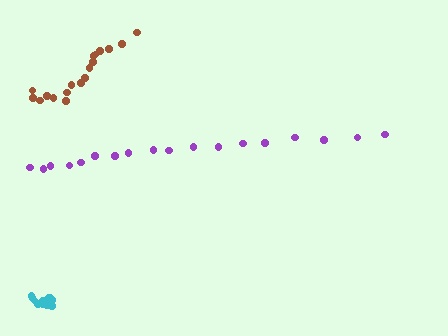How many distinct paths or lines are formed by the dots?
There are 3 distinct paths.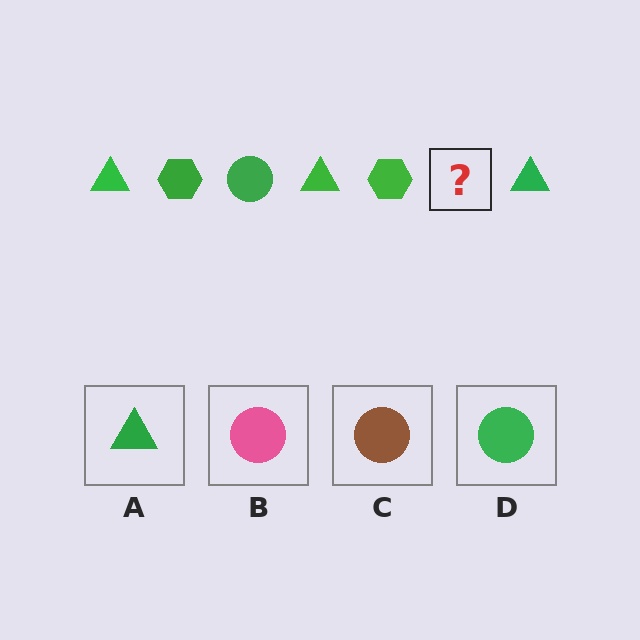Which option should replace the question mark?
Option D.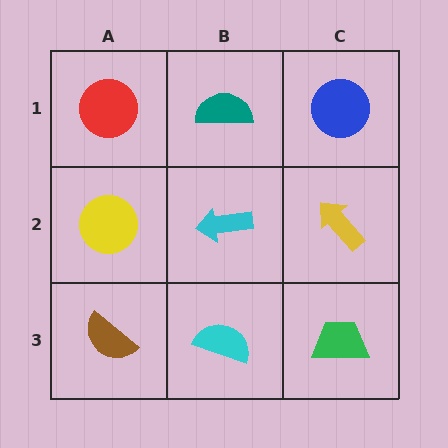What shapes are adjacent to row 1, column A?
A yellow circle (row 2, column A), a teal semicircle (row 1, column B).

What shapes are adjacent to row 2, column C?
A blue circle (row 1, column C), a green trapezoid (row 3, column C), a cyan arrow (row 2, column B).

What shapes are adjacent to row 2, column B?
A teal semicircle (row 1, column B), a cyan semicircle (row 3, column B), a yellow circle (row 2, column A), a yellow arrow (row 2, column C).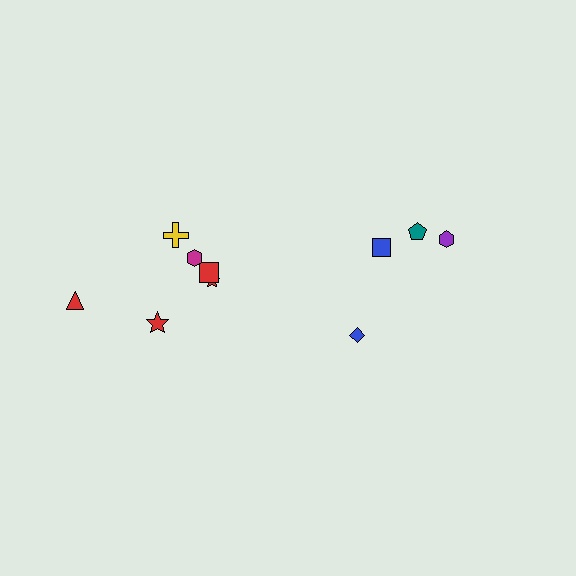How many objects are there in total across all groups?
There are 10 objects.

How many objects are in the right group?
There are 4 objects.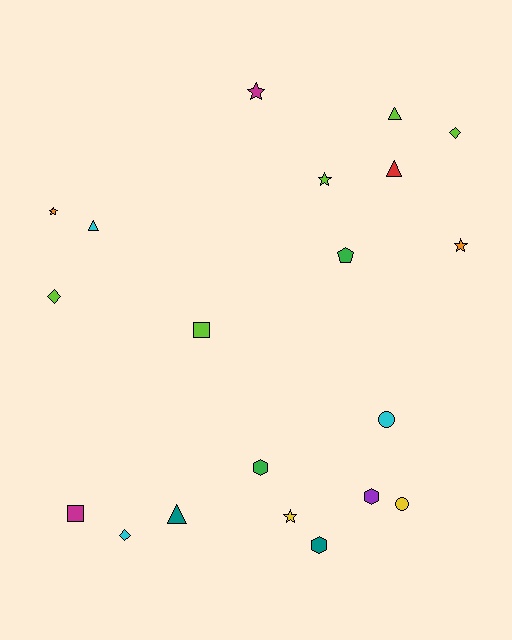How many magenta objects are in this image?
There are 2 magenta objects.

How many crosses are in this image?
There are no crosses.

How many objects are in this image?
There are 20 objects.